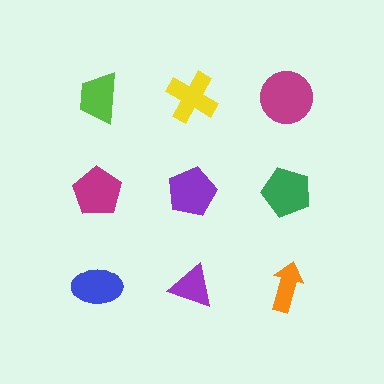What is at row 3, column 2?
A purple triangle.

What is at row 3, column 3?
An orange arrow.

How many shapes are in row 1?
3 shapes.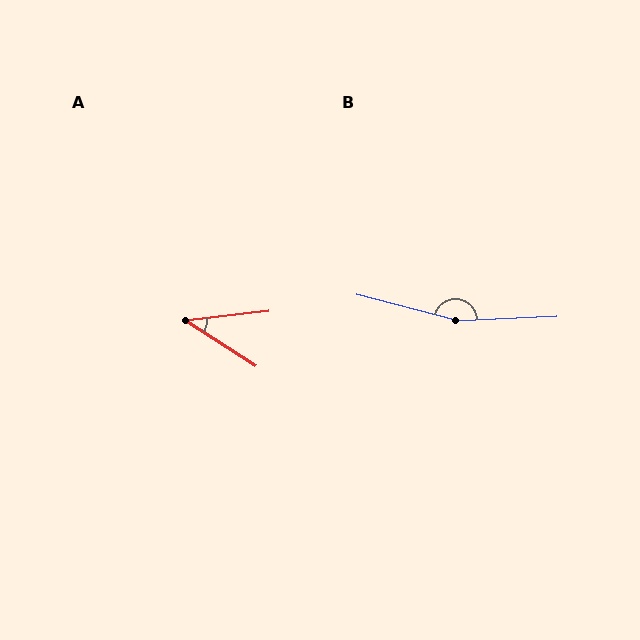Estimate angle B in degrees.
Approximately 163 degrees.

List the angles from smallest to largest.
A (40°), B (163°).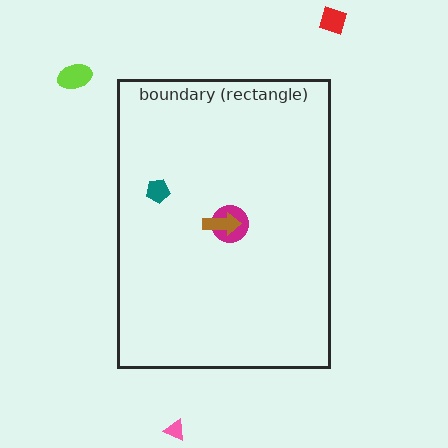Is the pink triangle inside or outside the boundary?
Outside.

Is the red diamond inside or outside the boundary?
Outside.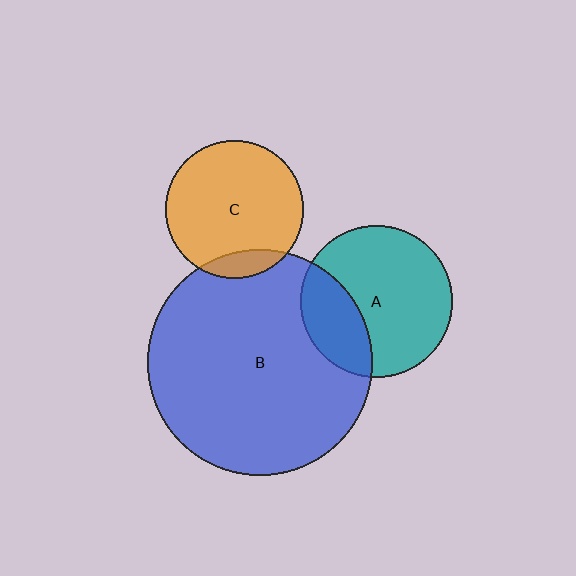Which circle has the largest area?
Circle B (blue).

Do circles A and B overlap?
Yes.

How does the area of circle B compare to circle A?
Approximately 2.2 times.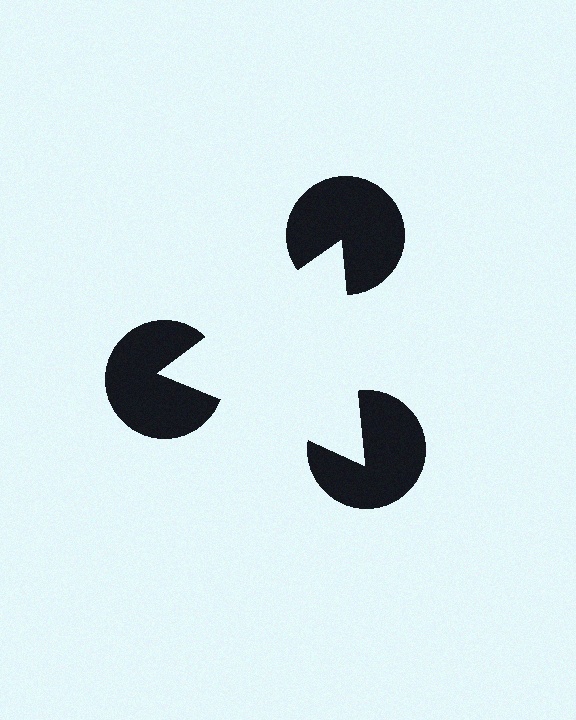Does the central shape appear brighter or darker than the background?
It typically appears slightly brighter than the background, even though no actual brightness change is drawn.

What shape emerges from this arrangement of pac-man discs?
An illusory triangle — its edges are inferred from the aligned wedge cuts in the pac-man discs, not physically drawn.